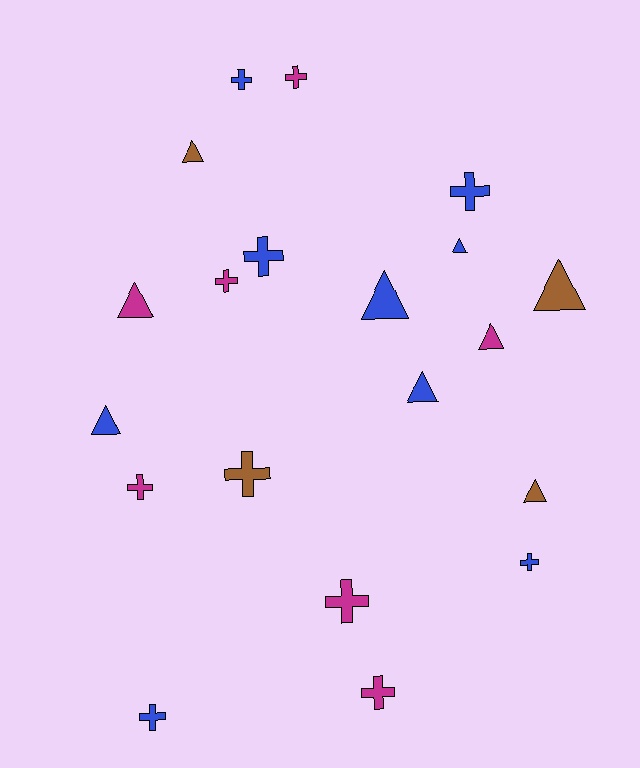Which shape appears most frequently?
Cross, with 11 objects.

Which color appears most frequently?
Blue, with 9 objects.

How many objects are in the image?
There are 20 objects.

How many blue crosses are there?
There are 5 blue crosses.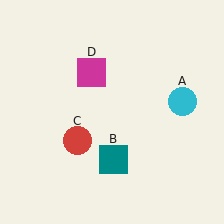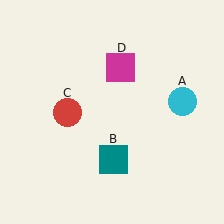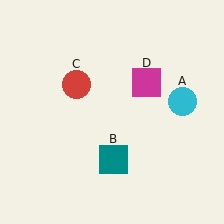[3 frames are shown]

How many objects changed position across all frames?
2 objects changed position: red circle (object C), magenta square (object D).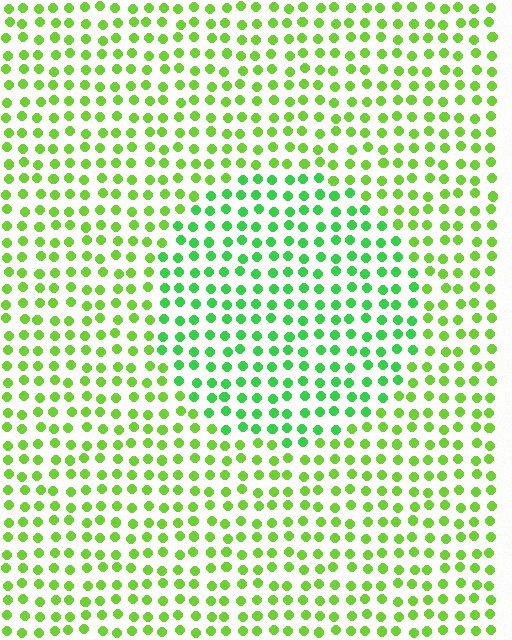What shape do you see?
I see a circle.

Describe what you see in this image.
The image is filled with small lime elements in a uniform arrangement. A circle-shaped region is visible where the elements are tinted to a slightly different hue, forming a subtle color boundary.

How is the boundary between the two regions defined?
The boundary is defined purely by a slight shift in hue (about 30 degrees). Spacing, size, and orientation are identical on both sides.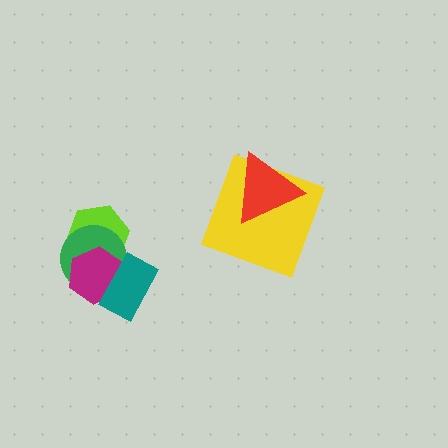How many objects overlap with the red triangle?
1 object overlaps with the red triangle.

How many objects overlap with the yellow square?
1 object overlaps with the yellow square.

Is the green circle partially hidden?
Yes, it is partially covered by another shape.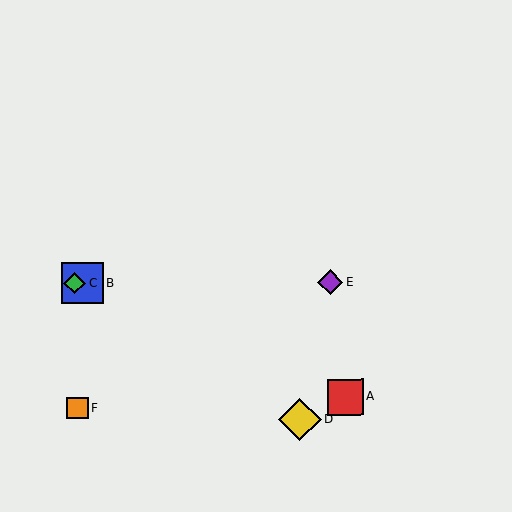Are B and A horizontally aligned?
No, B is at y≈283 and A is at y≈397.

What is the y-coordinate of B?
Object B is at y≈283.